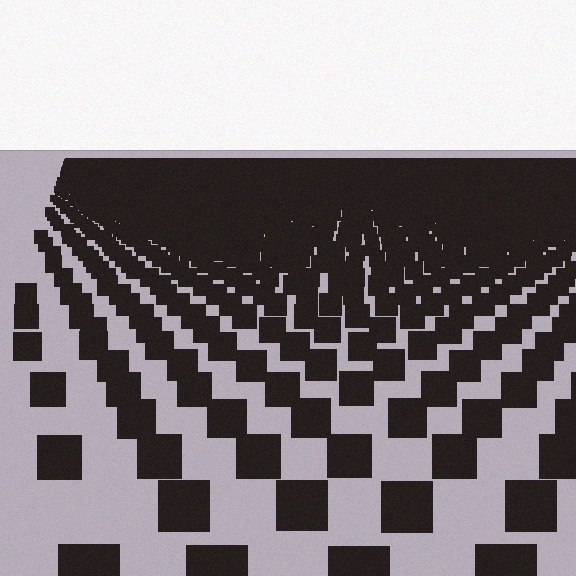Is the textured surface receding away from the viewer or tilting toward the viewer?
The surface is receding away from the viewer. Texture elements get smaller and denser toward the top.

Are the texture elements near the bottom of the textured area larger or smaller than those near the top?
Larger. Near the bottom, elements are closer to the viewer and appear at a bigger on-screen size.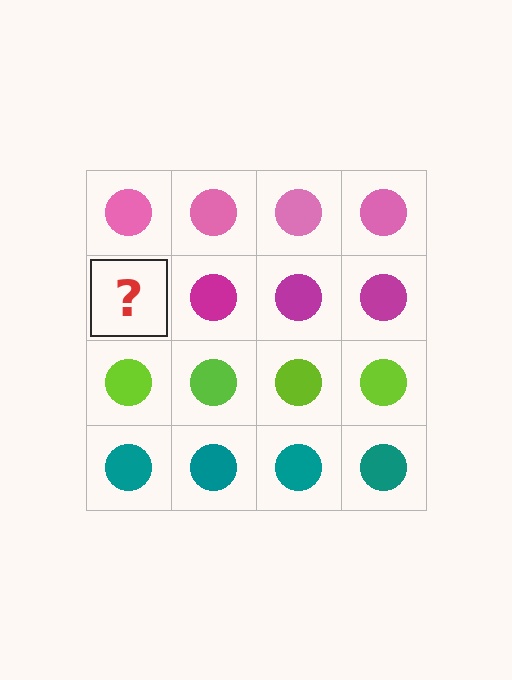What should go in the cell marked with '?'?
The missing cell should contain a magenta circle.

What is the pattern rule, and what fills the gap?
The rule is that each row has a consistent color. The gap should be filled with a magenta circle.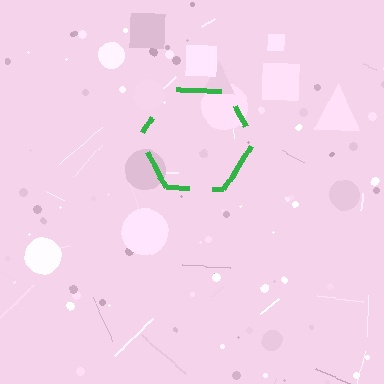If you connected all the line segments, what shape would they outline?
They would outline a hexagon.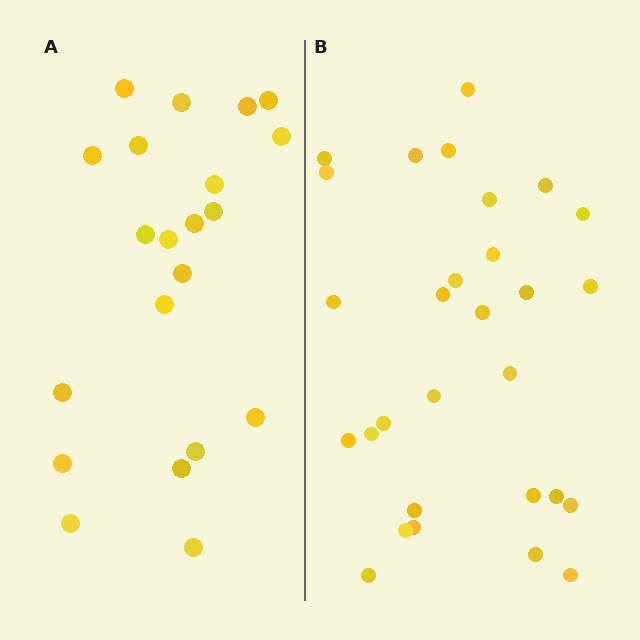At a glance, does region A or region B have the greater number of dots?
Region B (the right region) has more dots.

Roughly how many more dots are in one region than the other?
Region B has roughly 8 or so more dots than region A.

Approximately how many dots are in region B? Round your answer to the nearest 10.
About 30 dots. (The exact count is 29, which rounds to 30.)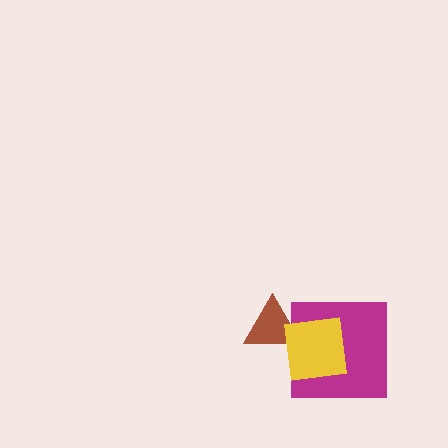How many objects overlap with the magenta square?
2 objects overlap with the magenta square.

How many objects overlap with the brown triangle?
2 objects overlap with the brown triangle.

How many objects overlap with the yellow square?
2 objects overlap with the yellow square.